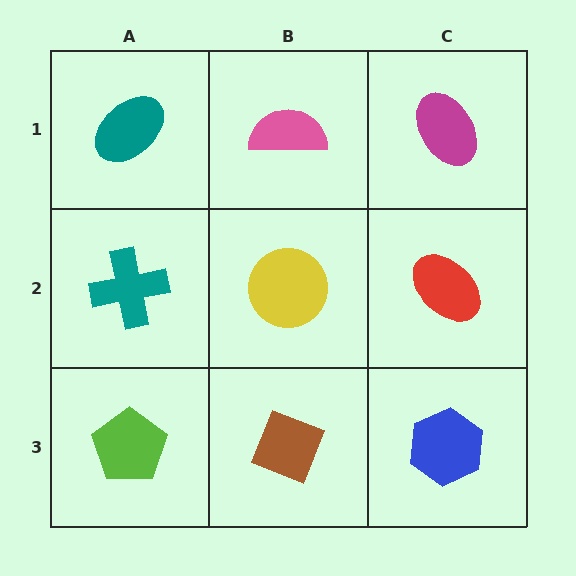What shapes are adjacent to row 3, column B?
A yellow circle (row 2, column B), a lime pentagon (row 3, column A), a blue hexagon (row 3, column C).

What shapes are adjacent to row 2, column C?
A magenta ellipse (row 1, column C), a blue hexagon (row 3, column C), a yellow circle (row 2, column B).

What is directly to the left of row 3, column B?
A lime pentagon.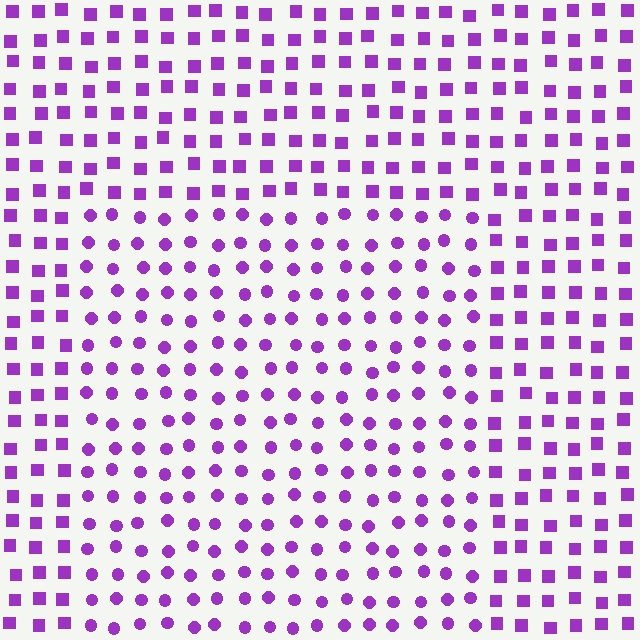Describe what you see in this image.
The image is filled with small purple elements arranged in a uniform grid. A rectangle-shaped region contains circles, while the surrounding area contains squares. The boundary is defined purely by the change in element shape.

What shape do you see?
I see a rectangle.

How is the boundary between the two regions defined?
The boundary is defined by a change in element shape: circles inside vs. squares outside. All elements share the same color and spacing.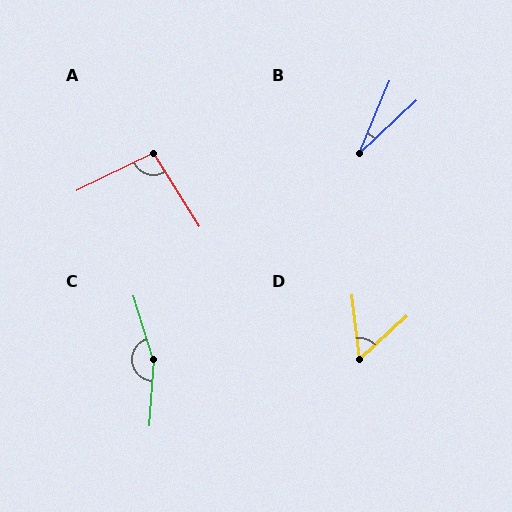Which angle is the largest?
C, at approximately 159 degrees.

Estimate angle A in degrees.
Approximately 96 degrees.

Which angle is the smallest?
B, at approximately 24 degrees.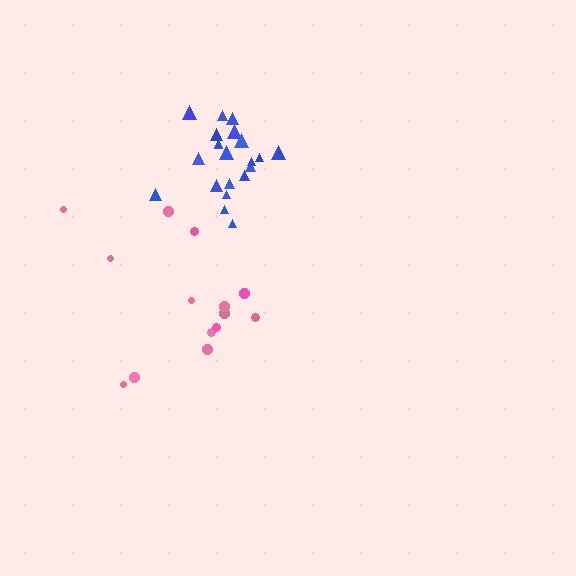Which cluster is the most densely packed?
Blue.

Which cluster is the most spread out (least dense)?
Pink.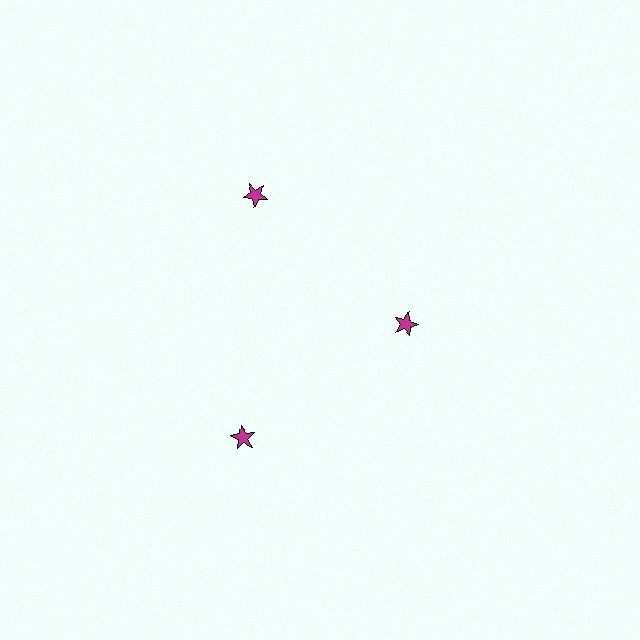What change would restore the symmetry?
The symmetry would be restored by moving it outward, back onto the ring so that all 3 stars sit at equal angles and equal distance from the center.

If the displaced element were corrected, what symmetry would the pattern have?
It would have 3-fold rotational symmetry — the pattern would map onto itself every 120 degrees.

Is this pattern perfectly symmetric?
No. The 3 magenta stars are arranged in a ring, but one element near the 3 o'clock position is pulled inward toward the center, breaking the 3-fold rotational symmetry.